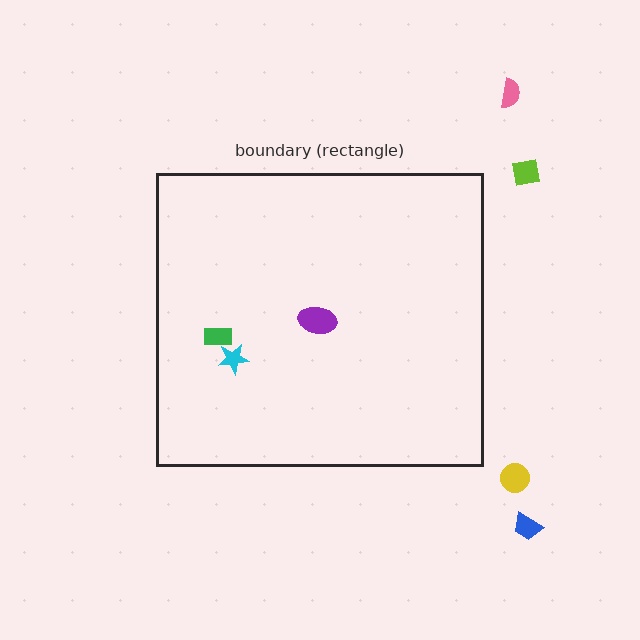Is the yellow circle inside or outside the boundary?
Outside.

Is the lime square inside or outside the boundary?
Outside.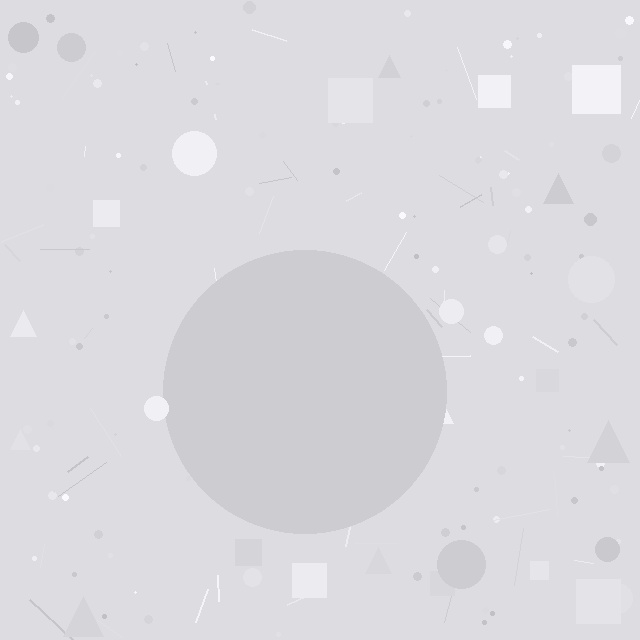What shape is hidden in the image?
A circle is hidden in the image.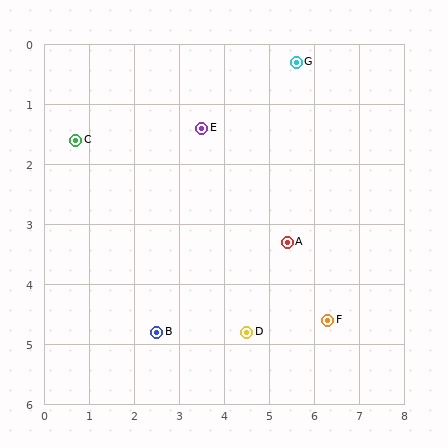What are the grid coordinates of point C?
Point C is at approximately (0.7, 1.6).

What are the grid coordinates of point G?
Point G is at approximately (5.6, 0.3).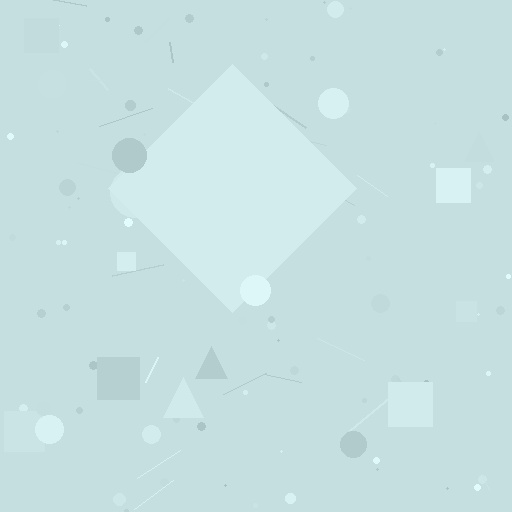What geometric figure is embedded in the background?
A diamond is embedded in the background.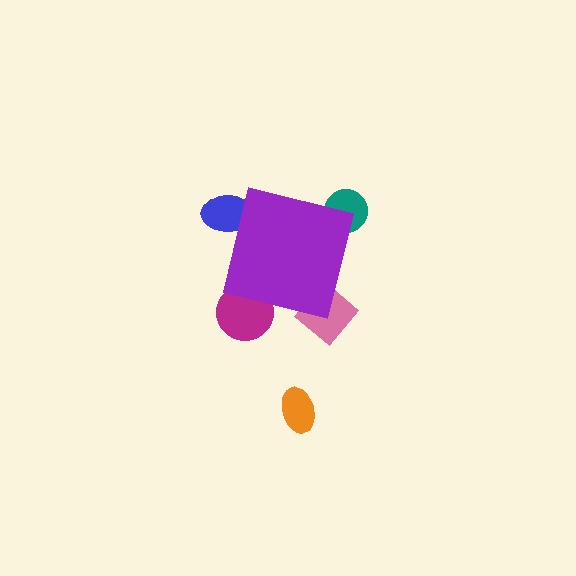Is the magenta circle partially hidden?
Yes, the magenta circle is partially hidden behind the purple square.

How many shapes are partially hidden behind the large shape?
4 shapes are partially hidden.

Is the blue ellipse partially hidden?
Yes, the blue ellipse is partially hidden behind the purple square.